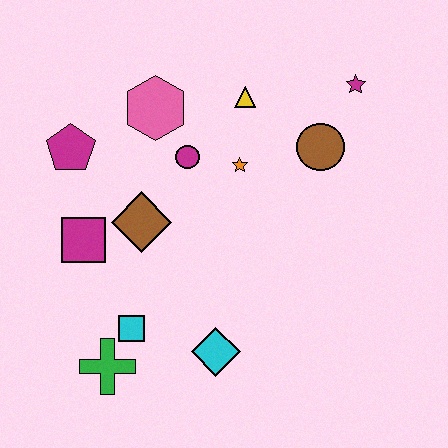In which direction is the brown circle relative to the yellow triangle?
The brown circle is to the right of the yellow triangle.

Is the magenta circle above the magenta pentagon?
No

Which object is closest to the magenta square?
The brown diamond is closest to the magenta square.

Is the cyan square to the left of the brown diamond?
Yes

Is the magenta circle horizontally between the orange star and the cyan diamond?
No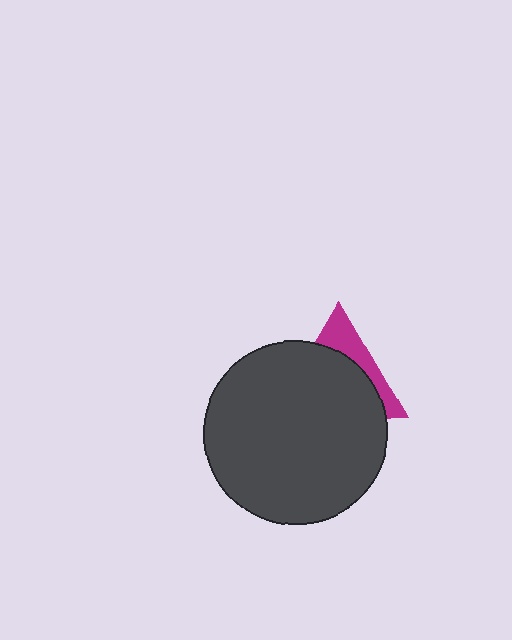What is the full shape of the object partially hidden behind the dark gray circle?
The partially hidden object is a magenta triangle.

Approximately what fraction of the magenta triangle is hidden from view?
Roughly 69% of the magenta triangle is hidden behind the dark gray circle.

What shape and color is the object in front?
The object in front is a dark gray circle.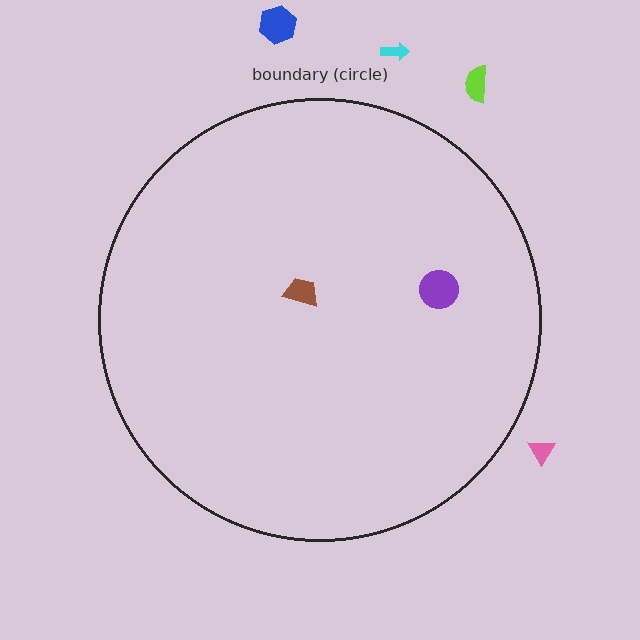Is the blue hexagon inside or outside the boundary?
Outside.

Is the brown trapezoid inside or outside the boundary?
Inside.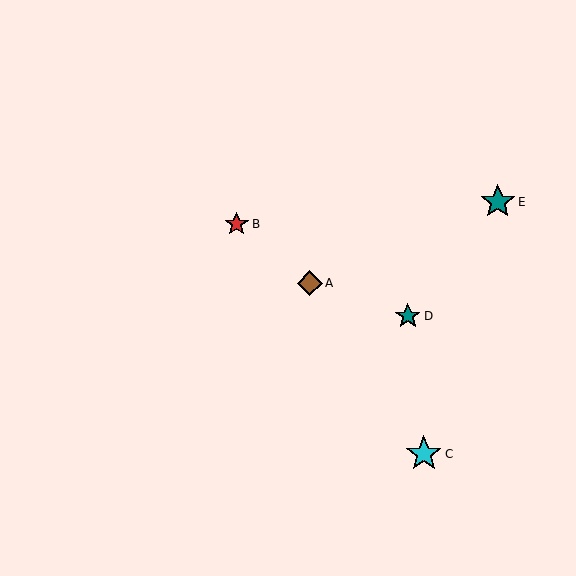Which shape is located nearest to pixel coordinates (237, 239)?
The red star (labeled B) at (237, 224) is nearest to that location.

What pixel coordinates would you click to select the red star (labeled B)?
Click at (237, 224) to select the red star B.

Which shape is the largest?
The cyan star (labeled C) is the largest.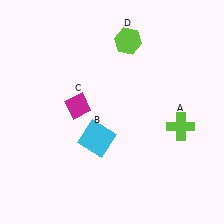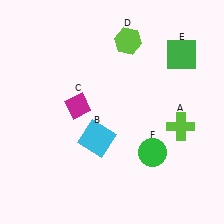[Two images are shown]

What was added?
A green square (E), a green circle (F) were added in Image 2.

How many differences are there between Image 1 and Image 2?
There are 2 differences between the two images.